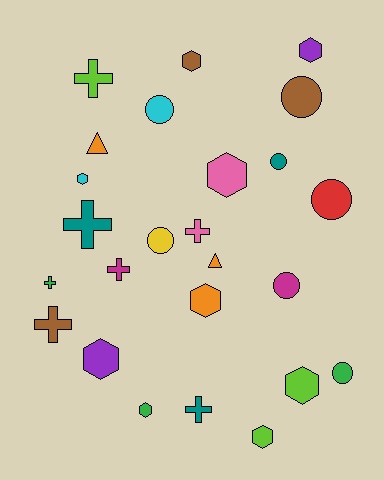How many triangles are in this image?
There are 2 triangles.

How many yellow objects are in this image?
There is 1 yellow object.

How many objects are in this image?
There are 25 objects.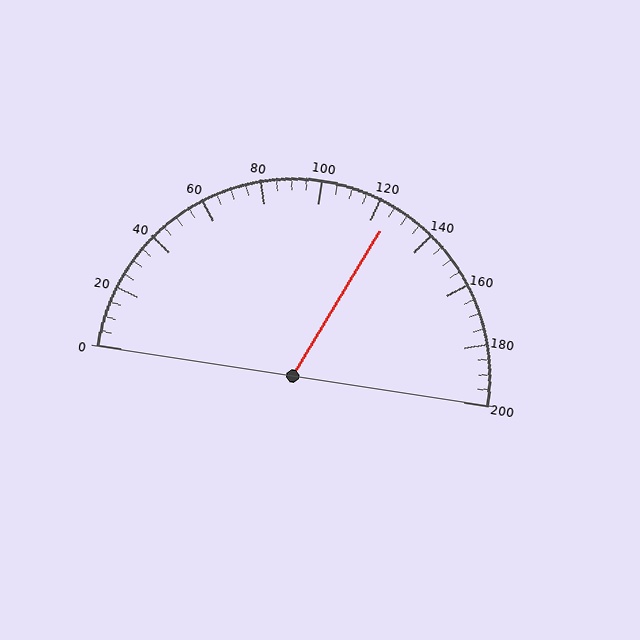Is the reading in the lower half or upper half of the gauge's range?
The reading is in the upper half of the range (0 to 200).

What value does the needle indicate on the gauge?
The needle indicates approximately 125.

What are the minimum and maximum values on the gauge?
The gauge ranges from 0 to 200.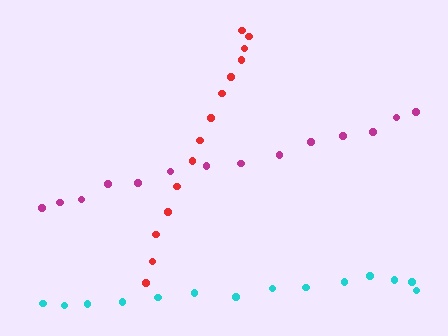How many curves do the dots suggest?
There are 3 distinct paths.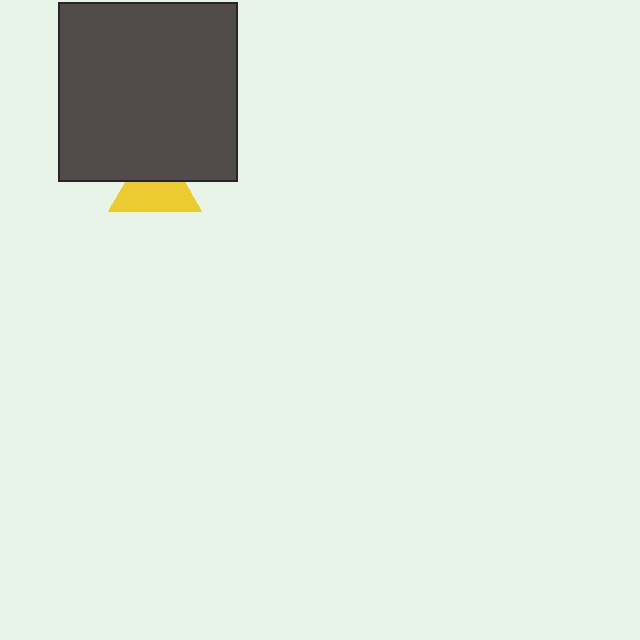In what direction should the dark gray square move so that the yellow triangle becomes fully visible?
The dark gray square should move up. That is the shortest direction to clear the overlap and leave the yellow triangle fully visible.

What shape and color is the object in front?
The object in front is a dark gray square.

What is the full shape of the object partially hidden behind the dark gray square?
The partially hidden object is a yellow triangle.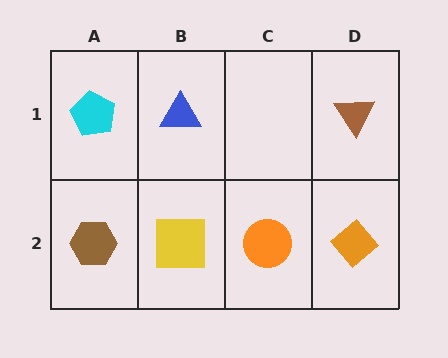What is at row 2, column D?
An orange diamond.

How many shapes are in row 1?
3 shapes.